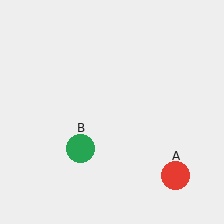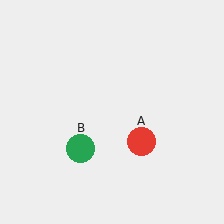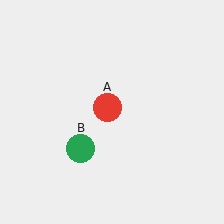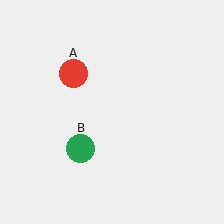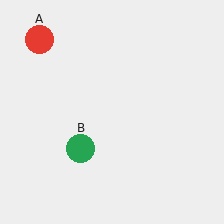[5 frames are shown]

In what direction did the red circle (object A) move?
The red circle (object A) moved up and to the left.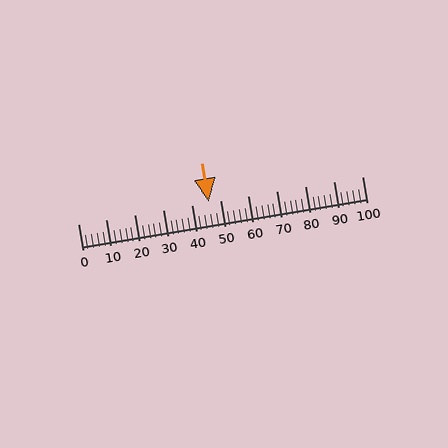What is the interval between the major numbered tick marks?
The major tick marks are spaced 10 units apart.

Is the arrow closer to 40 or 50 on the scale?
The arrow is closer to 50.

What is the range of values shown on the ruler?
The ruler shows values from 0 to 100.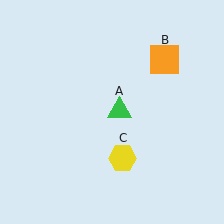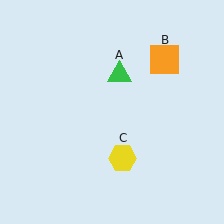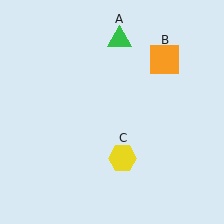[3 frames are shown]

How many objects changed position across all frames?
1 object changed position: green triangle (object A).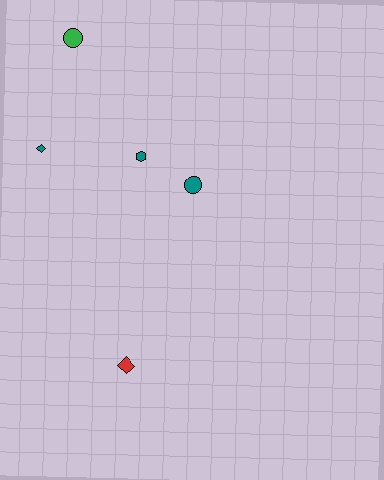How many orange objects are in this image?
There are no orange objects.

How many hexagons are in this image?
There is 1 hexagon.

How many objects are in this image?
There are 5 objects.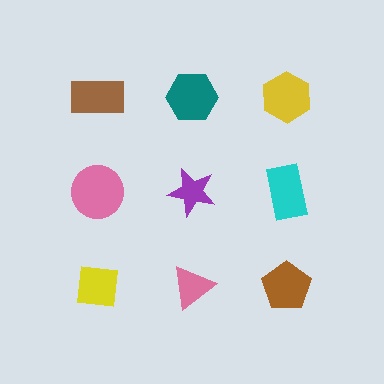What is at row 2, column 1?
A pink circle.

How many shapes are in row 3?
3 shapes.